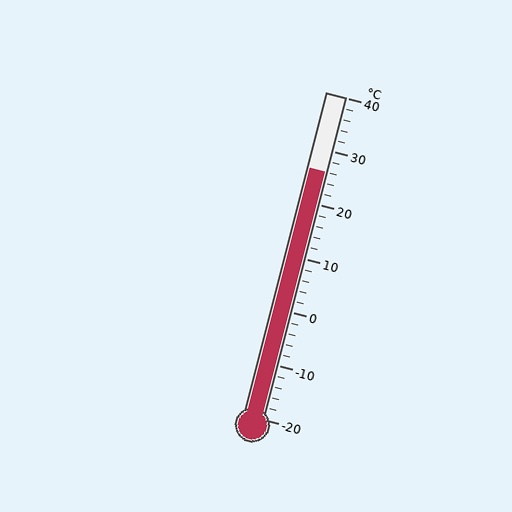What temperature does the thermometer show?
The thermometer shows approximately 26°C.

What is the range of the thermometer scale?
The thermometer scale ranges from -20°C to 40°C.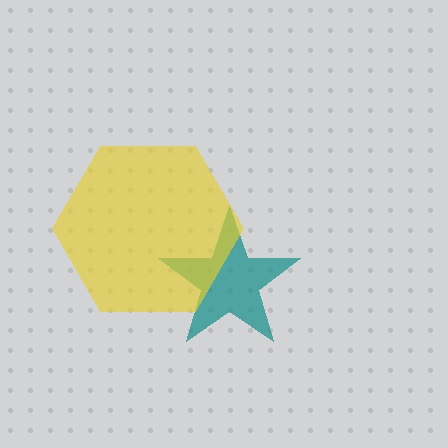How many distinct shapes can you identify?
There are 2 distinct shapes: a teal star, a yellow hexagon.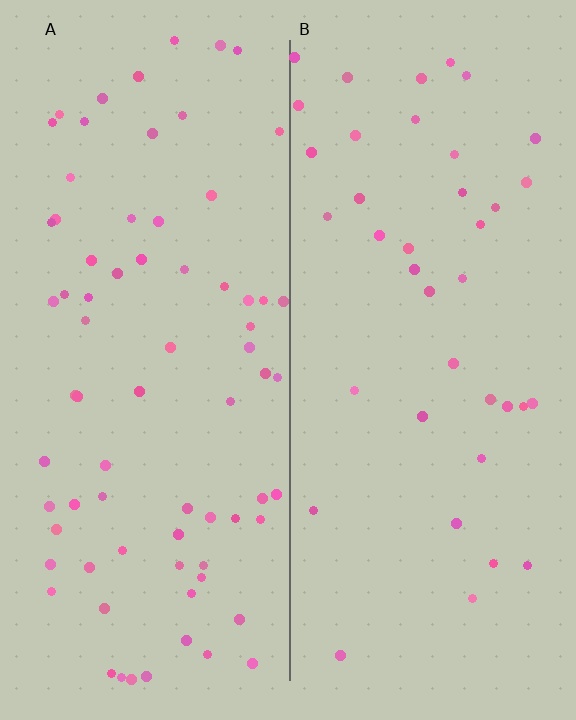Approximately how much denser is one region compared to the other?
Approximately 1.9× — region A over region B.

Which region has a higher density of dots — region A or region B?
A (the left).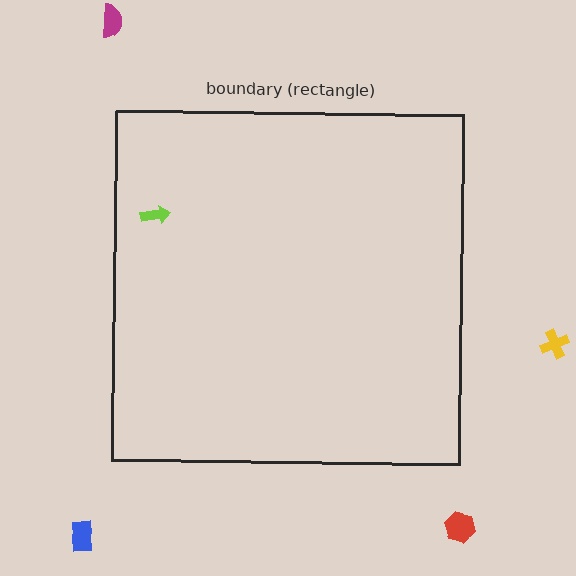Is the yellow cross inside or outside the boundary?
Outside.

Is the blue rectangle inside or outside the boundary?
Outside.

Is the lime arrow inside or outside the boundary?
Inside.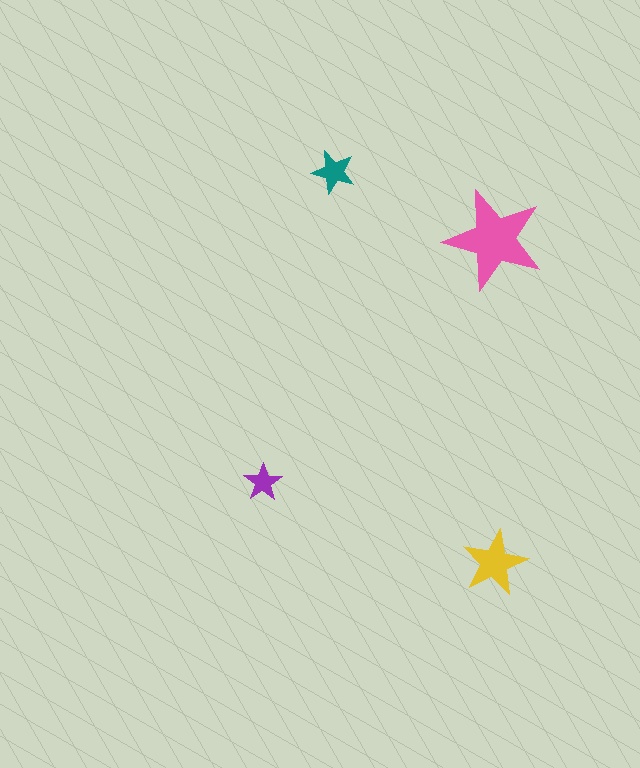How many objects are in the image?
There are 4 objects in the image.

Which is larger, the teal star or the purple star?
The teal one.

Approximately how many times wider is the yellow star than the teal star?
About 1.5 times wider.